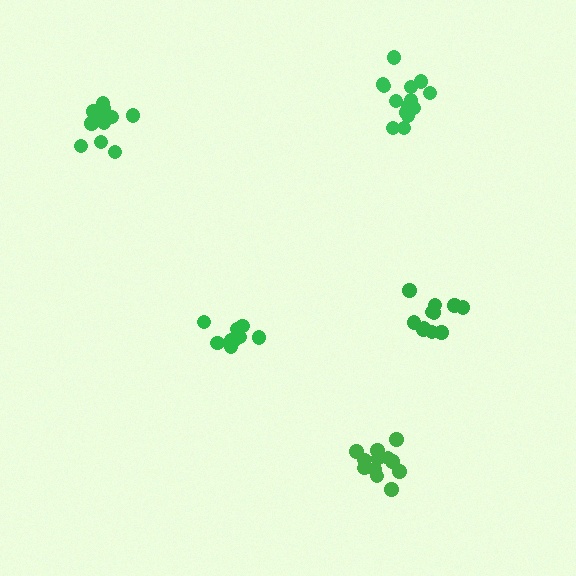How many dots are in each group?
Group 1: 14 dots, Group 2: 9 dots, Group 3: 12 dots, Group 4: 11 dots, Group 5: 12 dots (58 total).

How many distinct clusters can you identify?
There are 5 distinct clusters.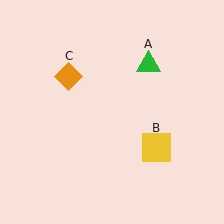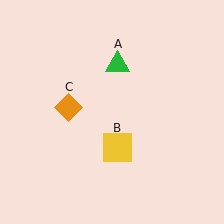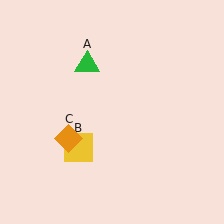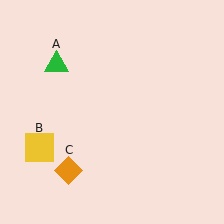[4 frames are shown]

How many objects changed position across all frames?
3 objects changed position: green triangle (object A), yellow square (object B), orange diamond (object C).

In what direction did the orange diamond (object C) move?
The orange diamond (object C) moved down.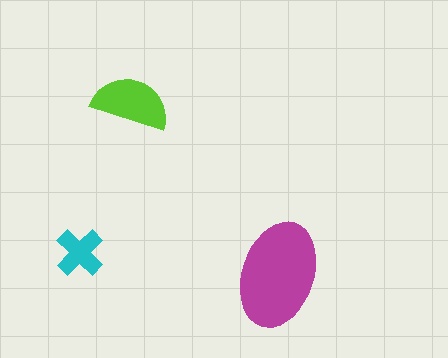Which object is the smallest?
The cyan cross.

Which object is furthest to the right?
The magenta ellipse is rightmost.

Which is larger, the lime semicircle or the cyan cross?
The lime semicircle.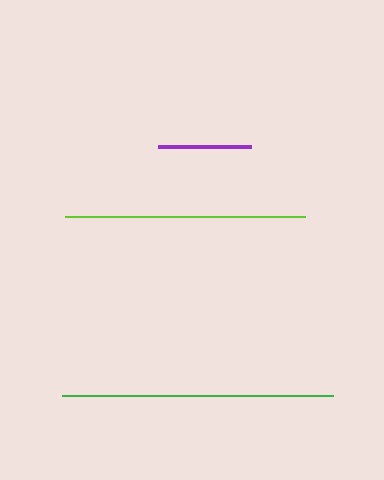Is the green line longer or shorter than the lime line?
The green line is longer than the lime line.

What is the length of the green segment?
The green segment is approximately 271 pixels long.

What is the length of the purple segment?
The purple segment is approximately 93 pixels long.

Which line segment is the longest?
The green line is the longest at approximately 271 pixels.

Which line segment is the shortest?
The purple line is the shortest at approximately 93 pixels.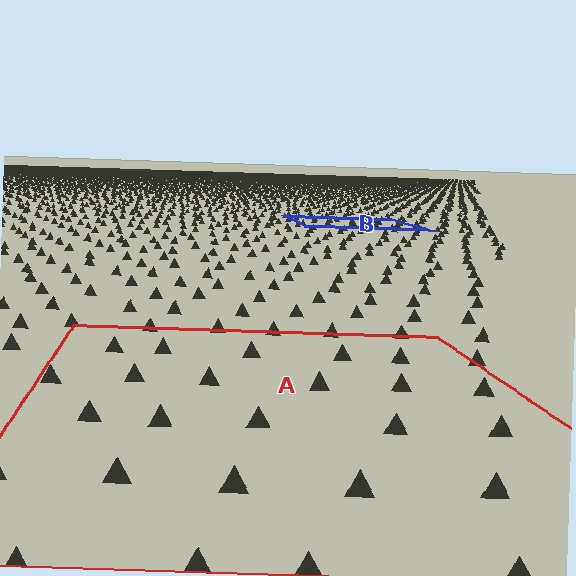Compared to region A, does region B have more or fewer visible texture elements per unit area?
Region B has more texture elements per unit area — they are packed more densely because it is farther away.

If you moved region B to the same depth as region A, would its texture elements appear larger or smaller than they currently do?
They would appear larger. At a closer depth, the same texture elements are projected at a bigger on-screen size.